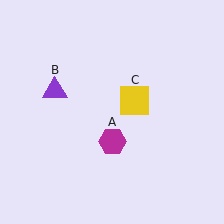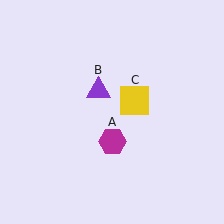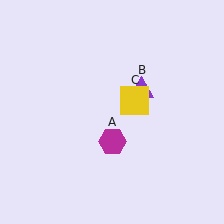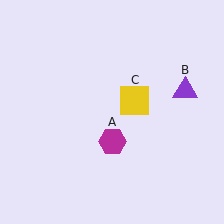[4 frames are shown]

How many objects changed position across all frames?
1 object changed position: purple triangle (object B).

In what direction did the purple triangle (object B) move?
The purple triangle (object B) moved right.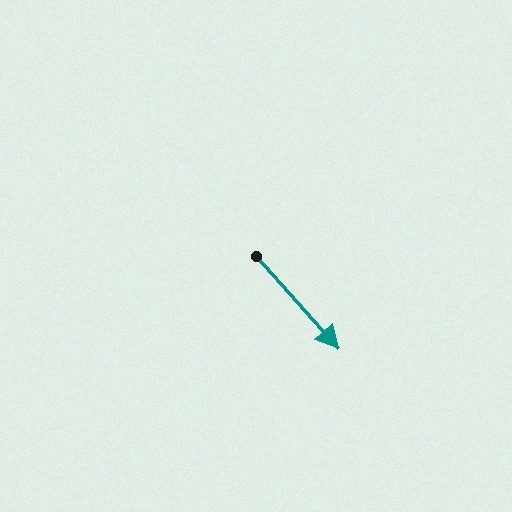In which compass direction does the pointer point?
Southeast.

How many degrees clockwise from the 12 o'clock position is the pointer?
Approximately 138 degrees.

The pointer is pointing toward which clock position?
Roughly 5 o'clock.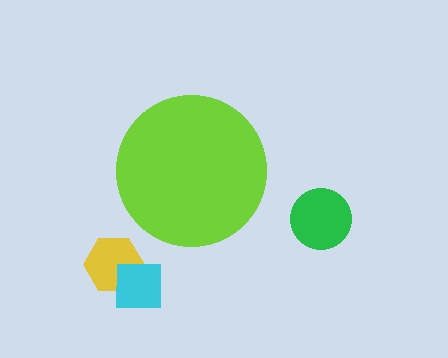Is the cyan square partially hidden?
No, the cyan square is fully visible.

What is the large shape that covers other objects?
A lime circle.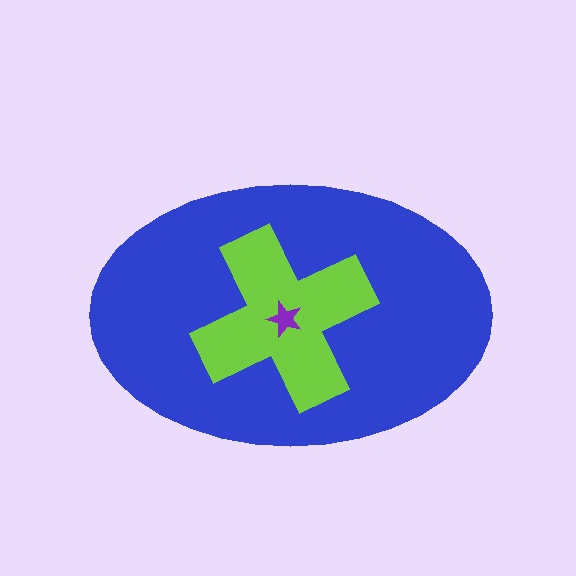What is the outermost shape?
The blue ellipse.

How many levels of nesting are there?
3.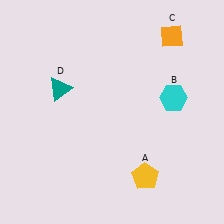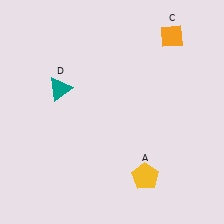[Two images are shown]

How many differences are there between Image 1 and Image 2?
There is 1 difference between the two images.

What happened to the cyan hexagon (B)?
The cyan hexagon (B) was removed in Image 2. It was in the top-right area of Image 1.